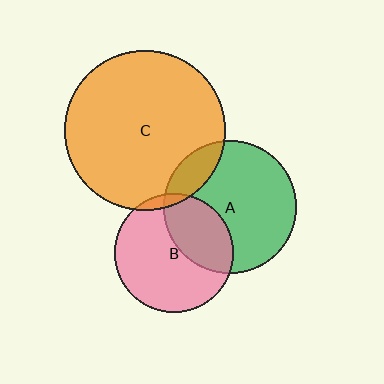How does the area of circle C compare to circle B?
Approximately 1.8 times.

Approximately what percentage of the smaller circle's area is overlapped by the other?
Approximately 35%.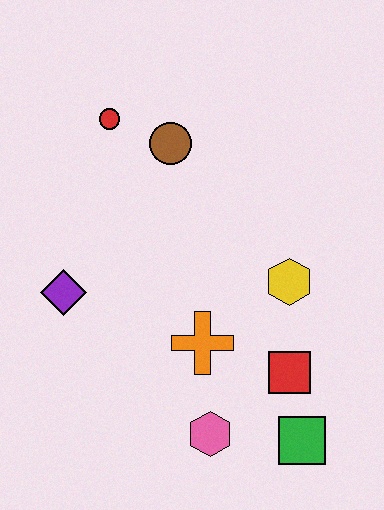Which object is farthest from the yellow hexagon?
The red circle is farthest from the yellow hexagon.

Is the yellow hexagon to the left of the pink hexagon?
No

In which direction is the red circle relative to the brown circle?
The red circle is to the left of the brown circle.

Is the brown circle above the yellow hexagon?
Yes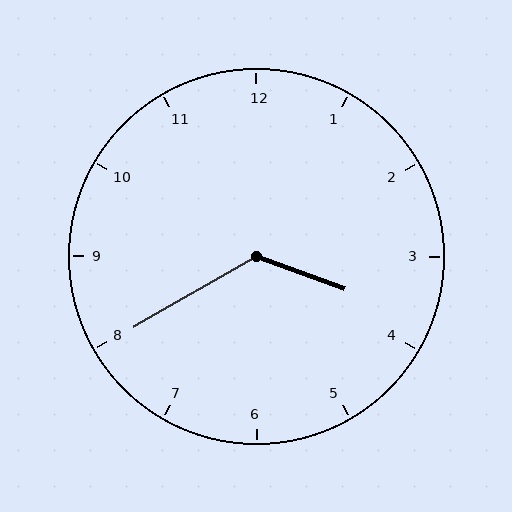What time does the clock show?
3:40.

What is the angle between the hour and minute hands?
Approximately 130 degrees.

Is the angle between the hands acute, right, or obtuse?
It is obtuse.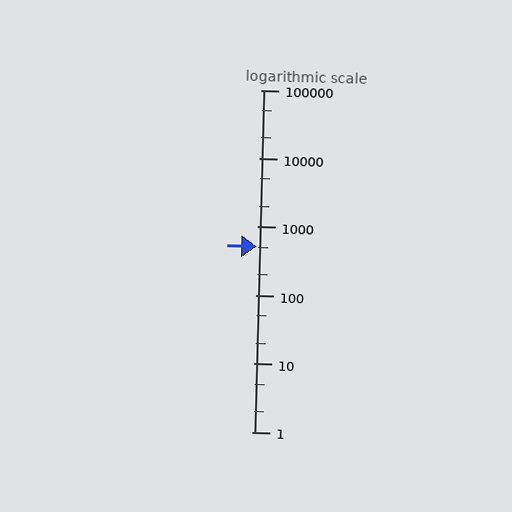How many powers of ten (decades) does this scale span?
The scale spans 5 decades, from 1 to 100000.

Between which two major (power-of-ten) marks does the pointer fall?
The pointer is between 100 and 1000.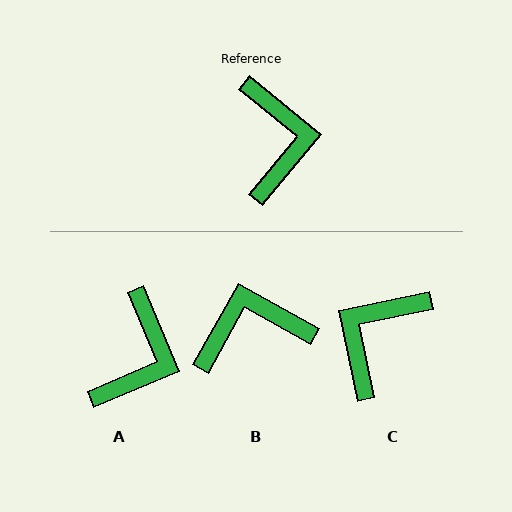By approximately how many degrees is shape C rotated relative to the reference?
Approximately 141 degrees counter-clockwise.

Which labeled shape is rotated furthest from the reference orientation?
C, about 141 degrees away.